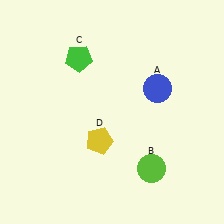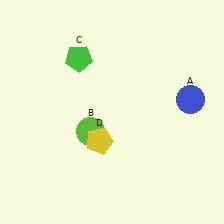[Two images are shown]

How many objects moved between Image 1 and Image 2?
2 objects moved between the two images.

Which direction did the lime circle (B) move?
The lime circle (B) moved left.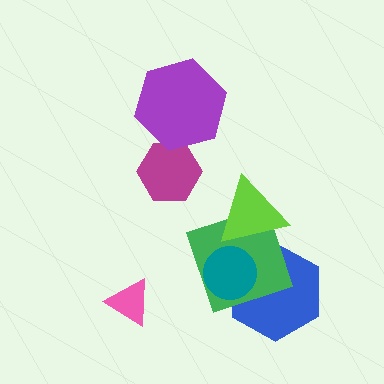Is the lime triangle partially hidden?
No, no other shape covers it.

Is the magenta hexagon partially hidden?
Yes, it is partially covered by another shape.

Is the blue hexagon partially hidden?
Yes, it is partially covered by another shape.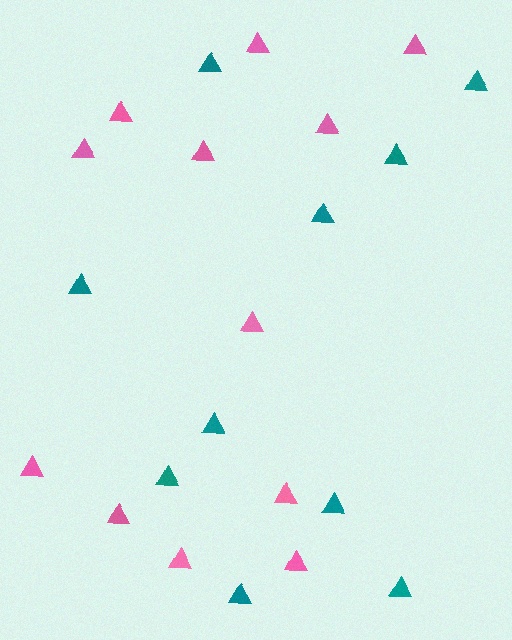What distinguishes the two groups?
There are 2 groups: one group of pink triangles (12) and one group of teal triangles (10).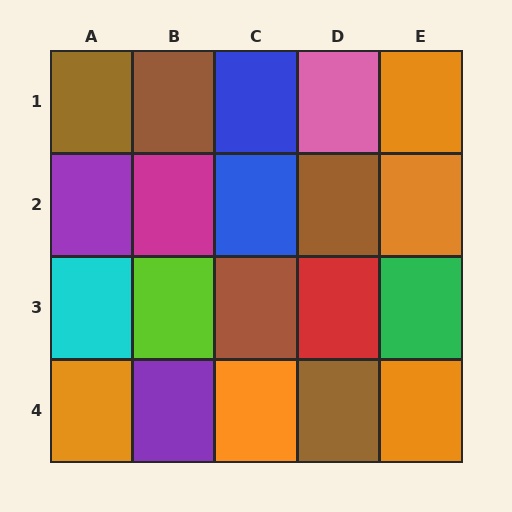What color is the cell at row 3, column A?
Cyan.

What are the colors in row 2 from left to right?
Purple, magenta, blue, brown, orange.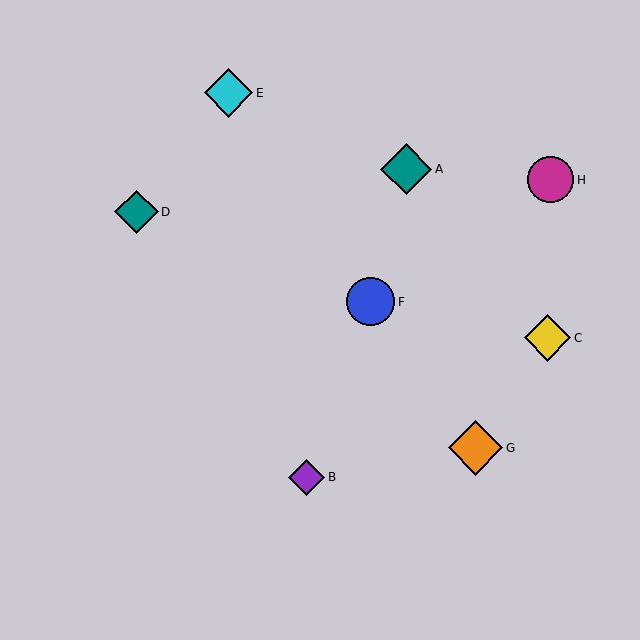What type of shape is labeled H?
Shape H is a magenta circle.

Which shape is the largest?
The orange diamond (labeled G) is the largest.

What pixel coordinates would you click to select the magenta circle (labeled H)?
Click at (550, 180) to select the magenta circle H.